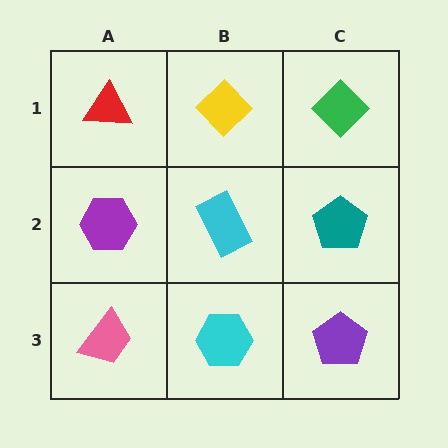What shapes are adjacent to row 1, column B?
A cyan rectangle (row 2, column B), a red triangle (row 1, column A), a green diamond (row 1, column C).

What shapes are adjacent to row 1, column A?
A purple hexagon (row 2, column A), a yellow diamond (row 1, column B).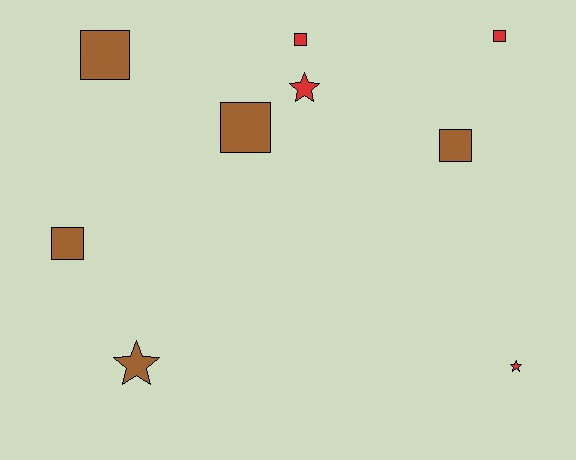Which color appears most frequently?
Brown, with 5 objects.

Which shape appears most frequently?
Square, with 6 objects.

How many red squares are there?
There are 2 red squares.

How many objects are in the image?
There are 9 objects.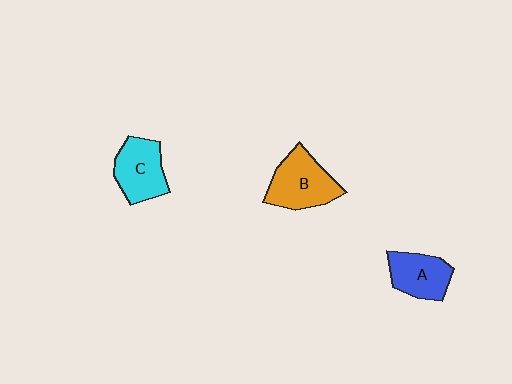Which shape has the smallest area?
Shape A (blue).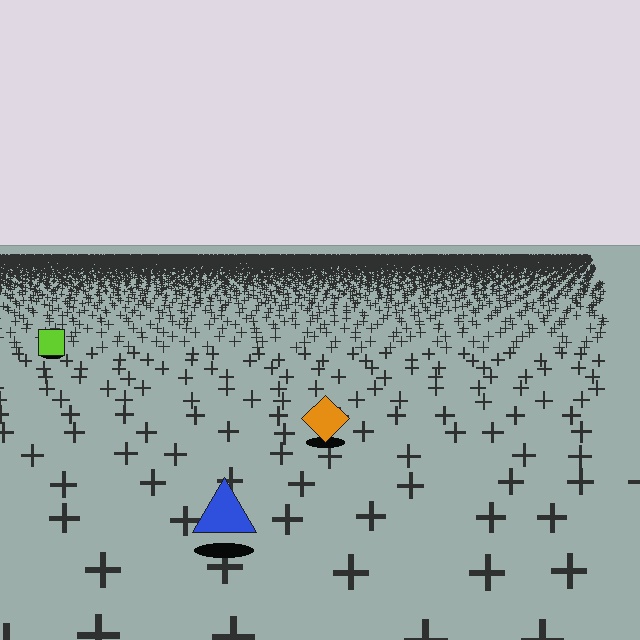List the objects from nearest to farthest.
From nearest to farthest: the blue triangle, the orange diamond, the lime square.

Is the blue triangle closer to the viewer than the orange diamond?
Yes. The blue triangle is closer — you can tell from the texture gradient: the ground texture is coarser near it.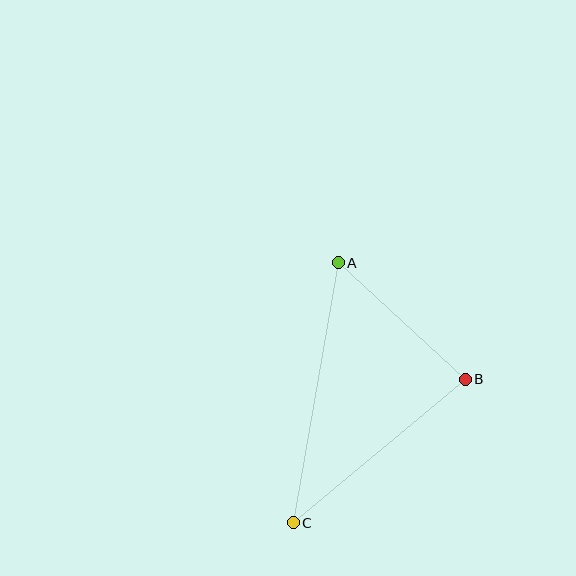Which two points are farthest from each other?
Points A and C are farthest from each other.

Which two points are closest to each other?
Points A and B are closest to each other.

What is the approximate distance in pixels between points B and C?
The distance between B and C is approximately 224 pixels.